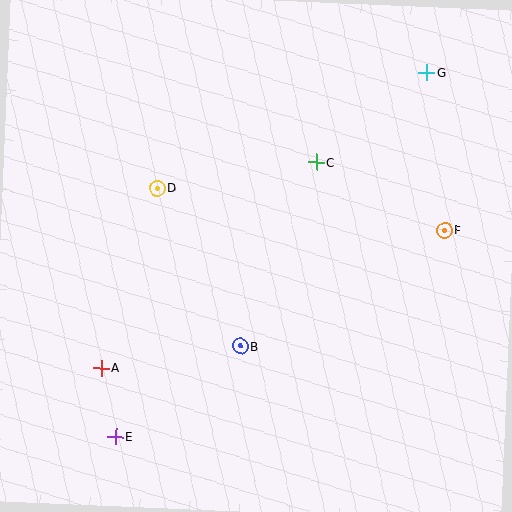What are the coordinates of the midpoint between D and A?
The midpoint between D and A is at (129, 278).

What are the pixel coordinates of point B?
Point B is at (240, 346).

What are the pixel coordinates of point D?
Point D is at (157, 188).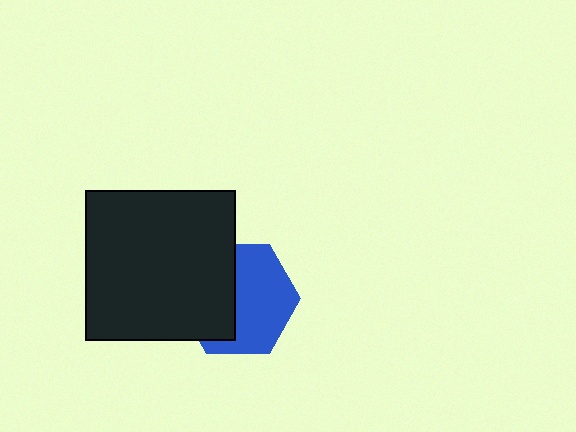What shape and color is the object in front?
The object in front is a black square.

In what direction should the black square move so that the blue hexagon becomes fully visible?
The black square should move left. That is the shortest direction to clear the overlap and leave the blue hexagon fully visible.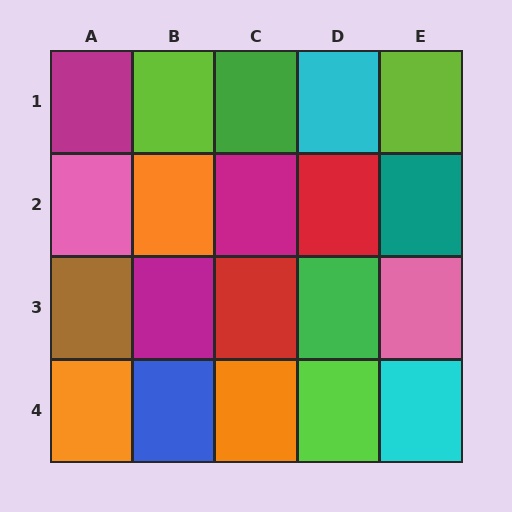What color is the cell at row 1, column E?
Lime.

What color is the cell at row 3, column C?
Red.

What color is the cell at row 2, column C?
Magenta.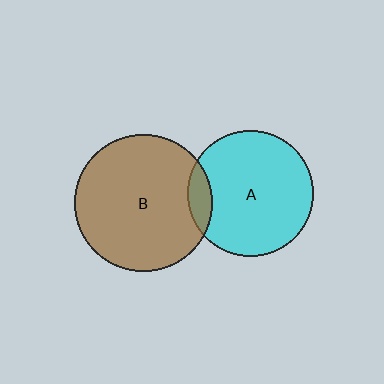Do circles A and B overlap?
Yes.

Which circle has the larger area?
Circle B (brown).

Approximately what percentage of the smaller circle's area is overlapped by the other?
Approximately 10%.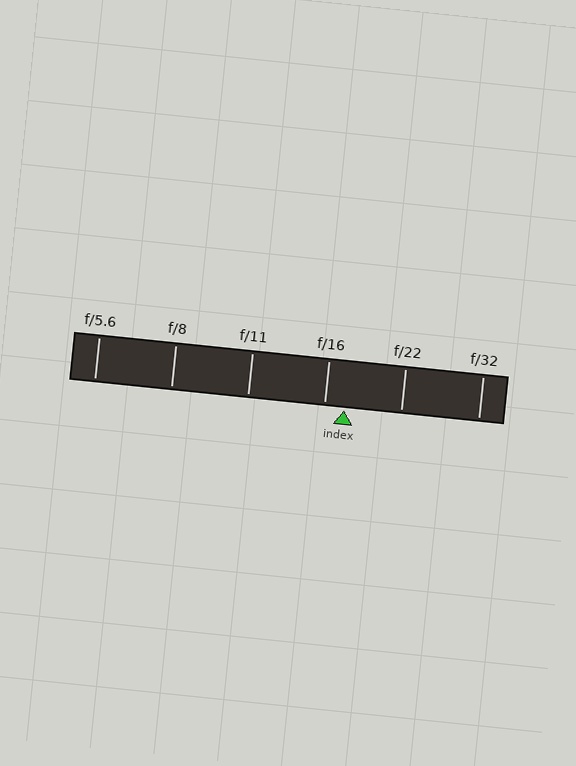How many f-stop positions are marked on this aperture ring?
There are 6 f-stop positions marked.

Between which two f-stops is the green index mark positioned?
The index mark is between f/16 and f/22.